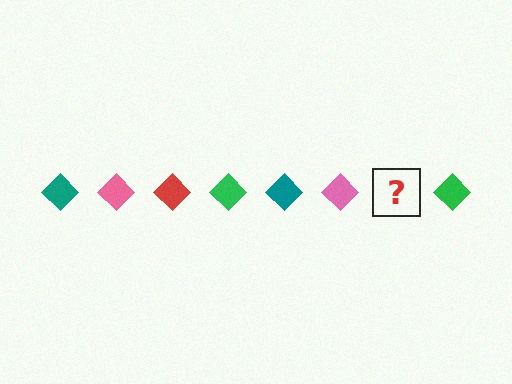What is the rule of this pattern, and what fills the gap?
The rule is that the pattern cycles through teal, pink, red, green diamonds. The gap should be filled with a red diamond.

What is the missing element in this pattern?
The missing element is a red diamond.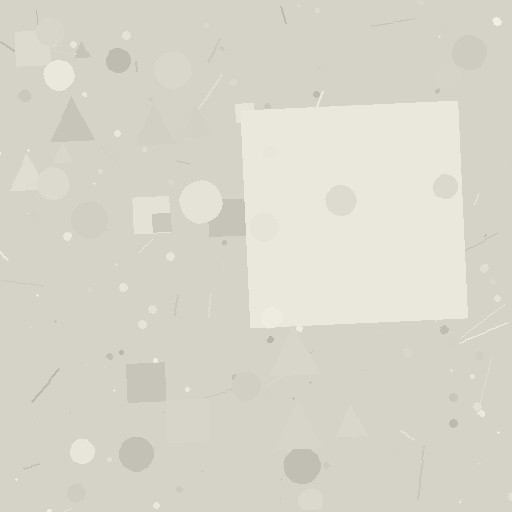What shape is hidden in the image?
A square is hidden in the image.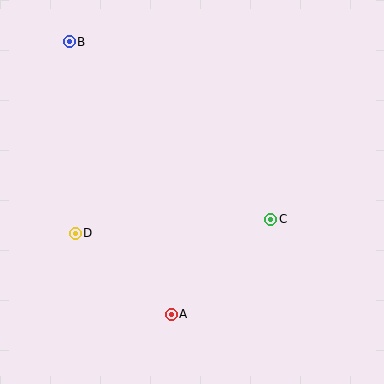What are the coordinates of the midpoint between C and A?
The midpoint between C and A is at (221, 267).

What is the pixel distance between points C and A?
The distance between C and A is 138 pixels.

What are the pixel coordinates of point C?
Point C is at (271, 219).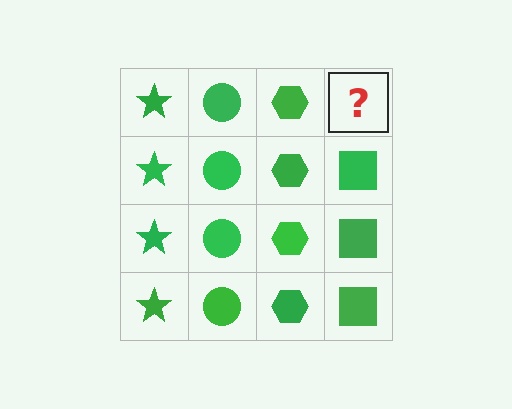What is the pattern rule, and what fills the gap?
The rule is that each column has a consistent shape. The gap should be filled with a green square.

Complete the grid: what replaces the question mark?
The question mark should be replaced with a green square.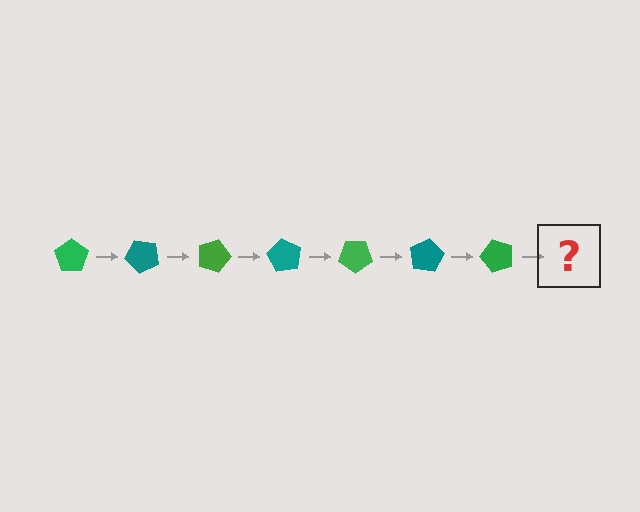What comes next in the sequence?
The next element should be a teal pentagon, rotated 315 degrees from the start.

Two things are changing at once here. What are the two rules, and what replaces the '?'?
The two rules are that it rotates 45 degrees each step and the color cycles through green and teal. The '?' should be a teal pentagon, rotated 315 degrees from the start.